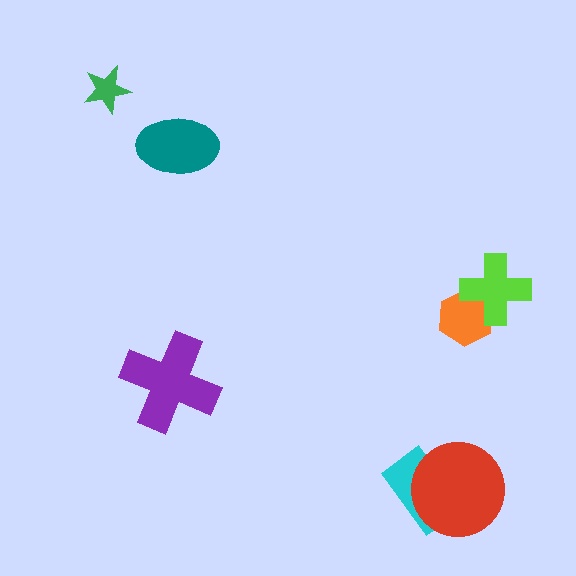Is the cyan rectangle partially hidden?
Yes, it is partially covered by another shape.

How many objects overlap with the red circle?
1 object overlaps with the red circle.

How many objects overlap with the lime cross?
1 object overlaps with the lime cross.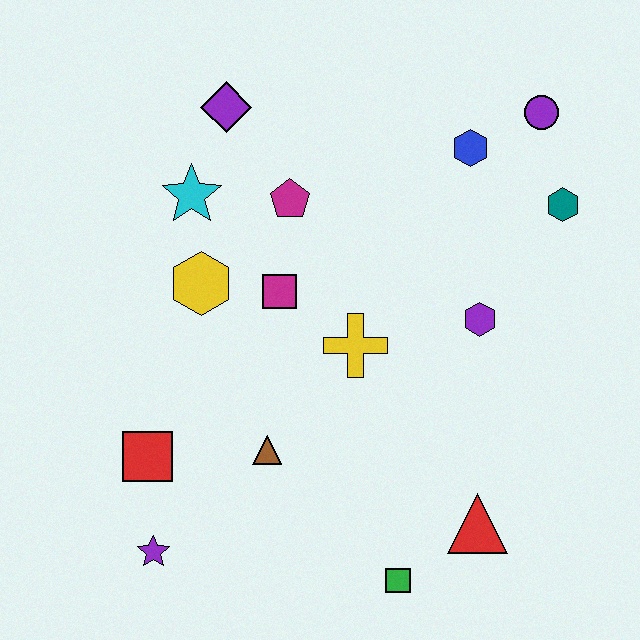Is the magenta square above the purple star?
Yes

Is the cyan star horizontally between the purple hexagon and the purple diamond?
No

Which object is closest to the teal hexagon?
The purple circle is closest to the teal hexagon.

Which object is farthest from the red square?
The purple circle is farthest from the red square.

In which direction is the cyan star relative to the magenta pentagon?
The cyan star is to the left of the magenta pentagon.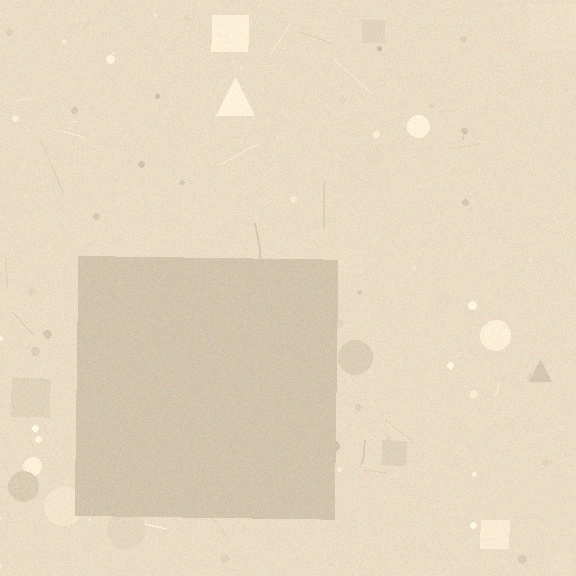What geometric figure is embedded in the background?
A square is embedded in the background.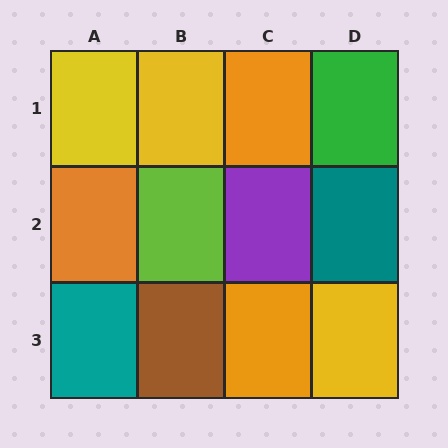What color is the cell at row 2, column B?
Lime.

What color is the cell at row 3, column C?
Orange.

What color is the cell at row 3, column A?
Teal.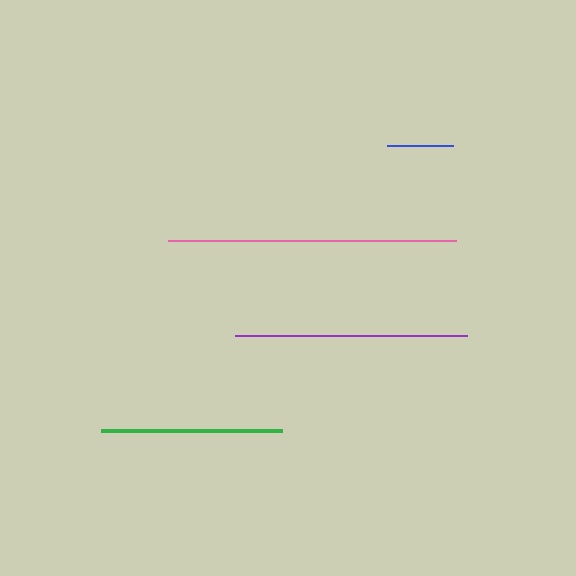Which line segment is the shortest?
The blue line is the shortest at approximately 66 pixels.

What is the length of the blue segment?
The blue segment is approximately 66 pixels long.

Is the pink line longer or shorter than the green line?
The pink line is longer than the green line.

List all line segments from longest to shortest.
From longest to shortest: pink, purple, green, blue.